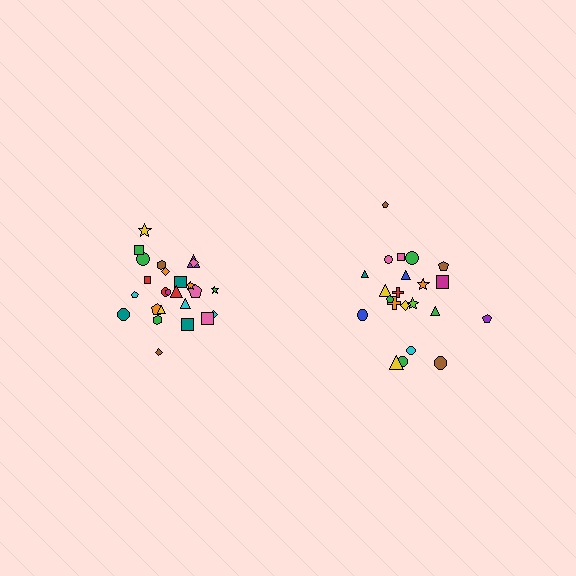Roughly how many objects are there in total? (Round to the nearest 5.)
Roughly 45 objects in total.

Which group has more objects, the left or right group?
The left group.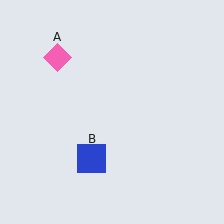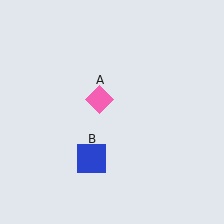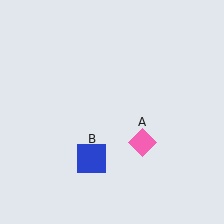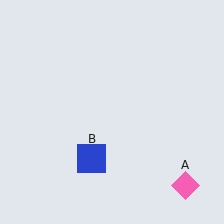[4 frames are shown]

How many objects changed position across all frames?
1 object changed position: pink diamond (object A).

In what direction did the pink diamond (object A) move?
The pink diamond (object A) moved down and to the right.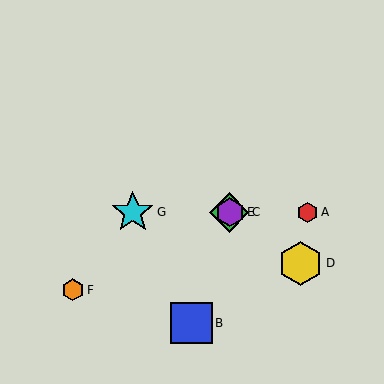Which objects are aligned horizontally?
Objects A, C, E, G are aligned horizontally.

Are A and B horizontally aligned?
No, A is at y≈212 and B is at y≈323.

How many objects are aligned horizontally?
4 objects (A, C, E, G) are aligned horizontally.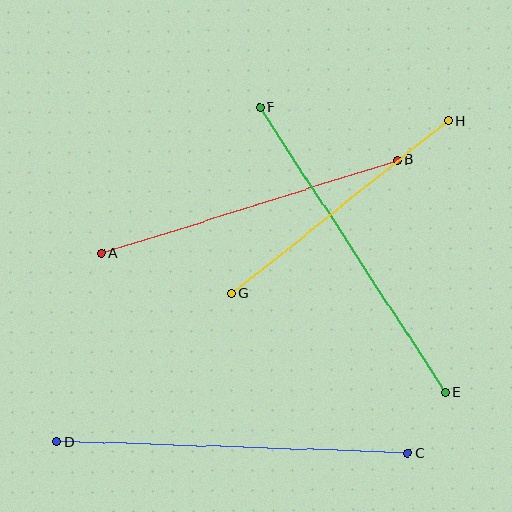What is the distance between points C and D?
The distance is approximately 351 pixels.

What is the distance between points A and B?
The distance is approximately 310 pixels.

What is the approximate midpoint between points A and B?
The midpoint is at approximately (249, 206) pixels.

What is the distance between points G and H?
The distance is approximately 277 pixels.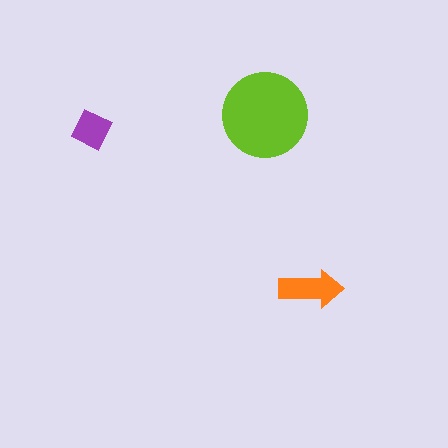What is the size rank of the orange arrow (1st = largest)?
2nd.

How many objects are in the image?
There are 3 objects in the image.